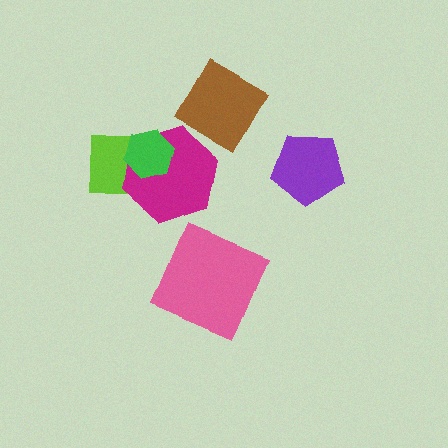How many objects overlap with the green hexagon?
2 objects overlap with the green hexagon.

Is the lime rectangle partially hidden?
Yes, it is partially covered by another shape.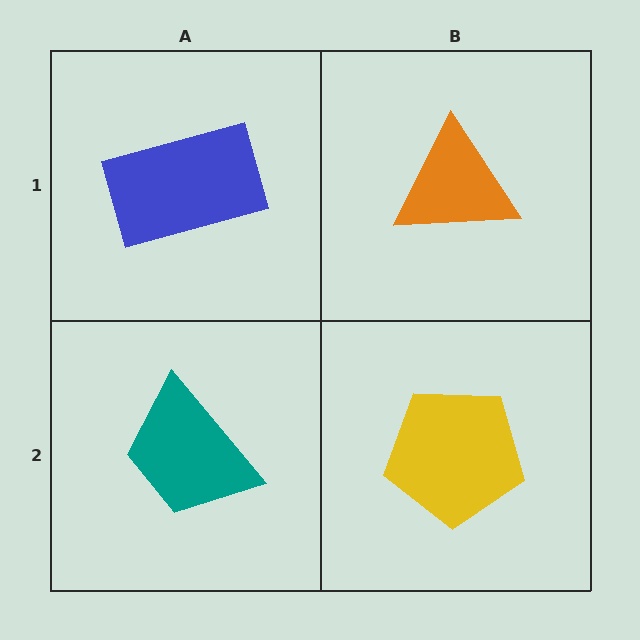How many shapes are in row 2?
2 shapes.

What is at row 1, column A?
A blue rectangle.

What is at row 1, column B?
An orange triangle.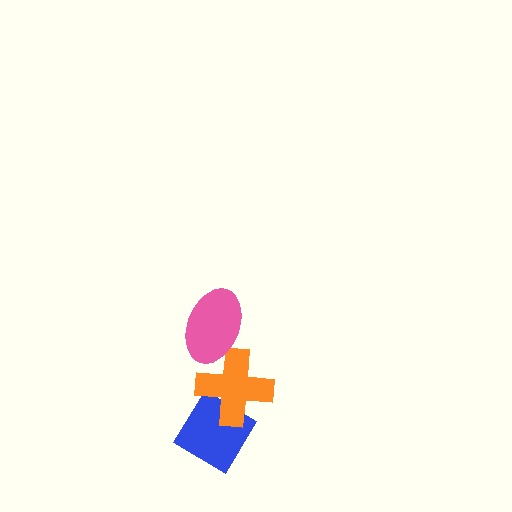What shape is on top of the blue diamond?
The orange cross is on top of the blue diamond.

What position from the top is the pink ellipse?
The pink ellipse is 1st from the top.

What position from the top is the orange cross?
The orange cross is 2nd from the top.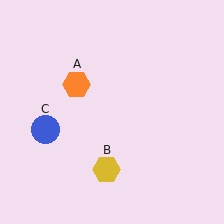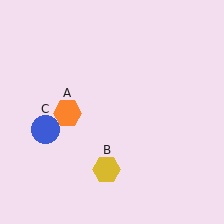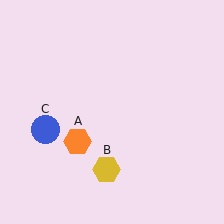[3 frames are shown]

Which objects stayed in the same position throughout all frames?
Yellow hexagon (object B) and blue circle (object C) remained stationary.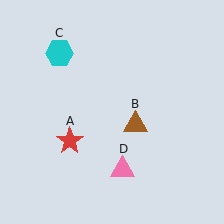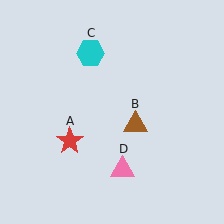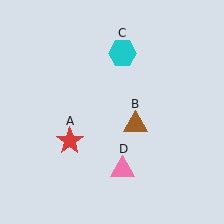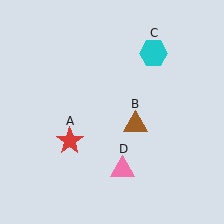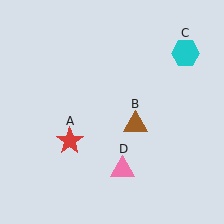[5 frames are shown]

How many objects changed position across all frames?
1 object changed position: cyan hexagon (object C).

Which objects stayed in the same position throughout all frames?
Red star (object A) and brown triangle (object B) and pink triangle (object D) remained stationary.